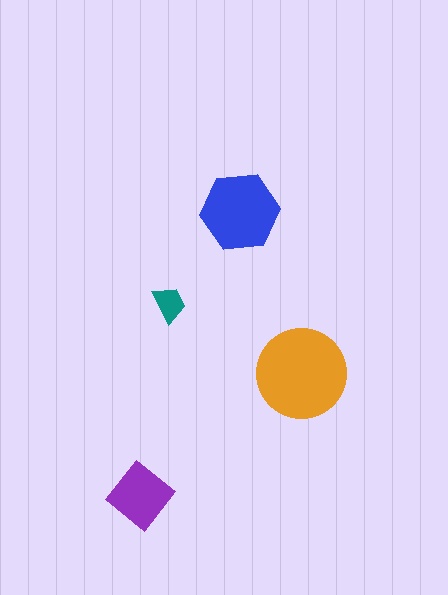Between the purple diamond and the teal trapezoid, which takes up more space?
The purple diamond.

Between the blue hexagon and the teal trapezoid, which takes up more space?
The blue hexagon.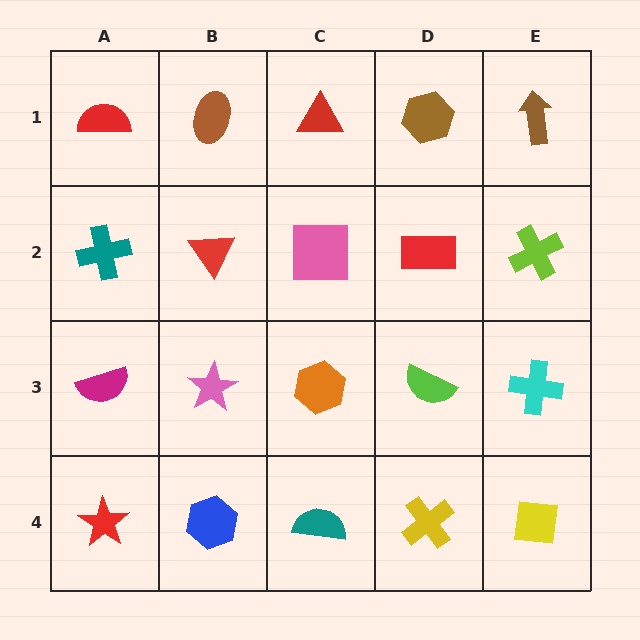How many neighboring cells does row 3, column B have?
4.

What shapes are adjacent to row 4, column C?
An orange hexagon (row 3, column C), a blue hexagon (row 4, column B), a yellow cross (row 4, column D).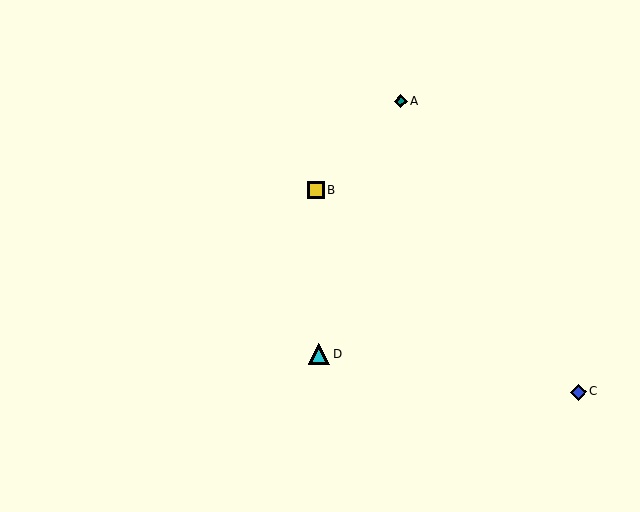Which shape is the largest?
The cyan triangle (labeled D) is the largest.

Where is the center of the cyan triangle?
The center of the cyan triangle is at (319, 354).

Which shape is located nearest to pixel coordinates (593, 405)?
The blue diamond (labeled C) at (578, 392) is nearest to that location.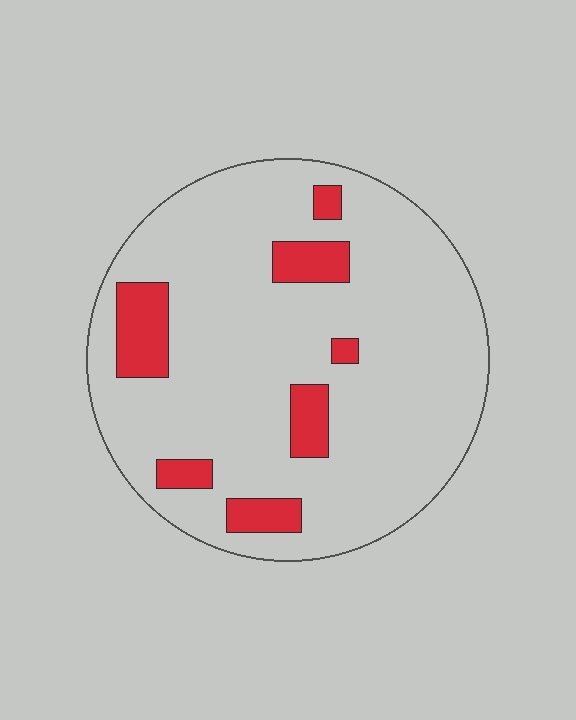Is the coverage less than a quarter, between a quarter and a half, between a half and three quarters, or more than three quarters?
Less than a quarter.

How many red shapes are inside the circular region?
7.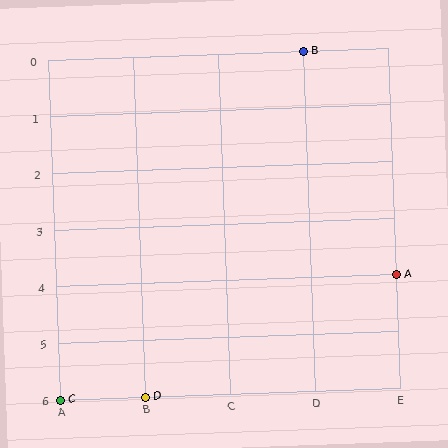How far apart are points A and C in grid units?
Points A and C are 4 columns and 2 rows apart (about 4.5 grid units diagonally).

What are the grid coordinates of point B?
Point B is at grid coordinates (D, 0).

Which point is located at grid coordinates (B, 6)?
Point D is at (B, 6).